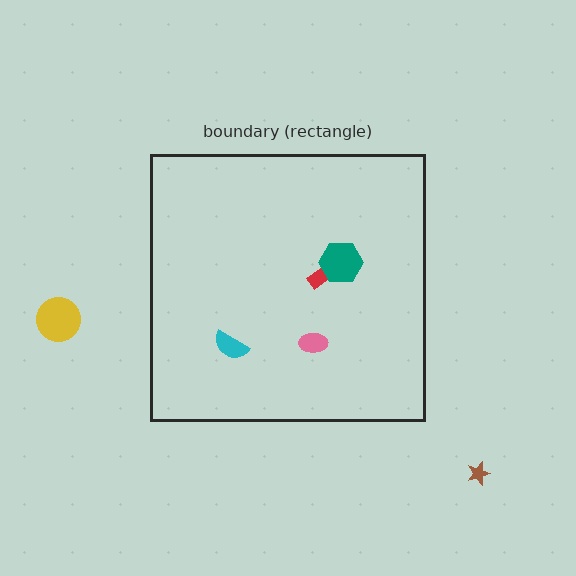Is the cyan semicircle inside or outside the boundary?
Inside.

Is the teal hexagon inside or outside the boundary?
Inside.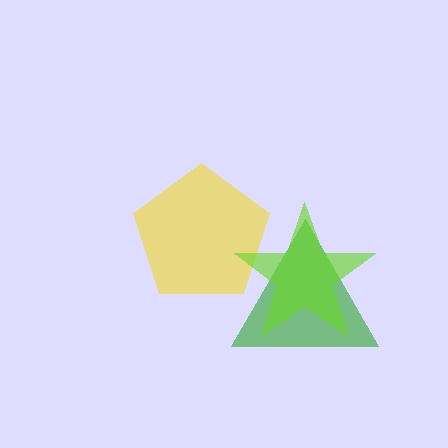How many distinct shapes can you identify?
There are 3 distinct shapes: a yellow pentagon, a green triangle, a lime star.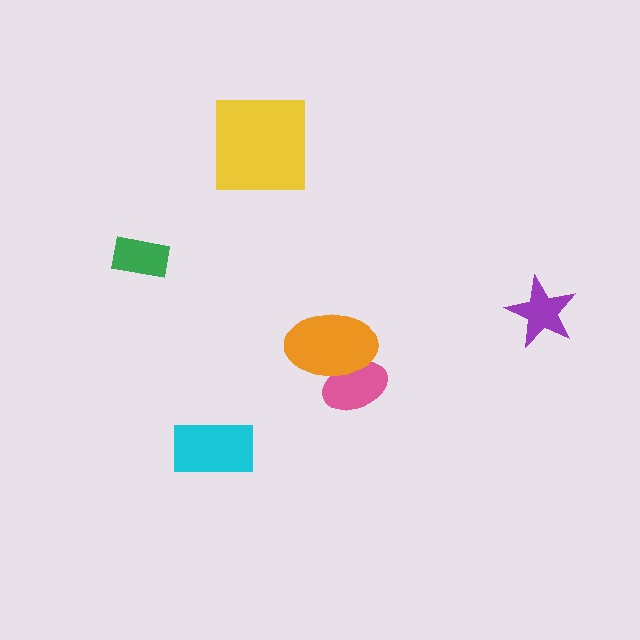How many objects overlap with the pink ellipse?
1 object overlaps with the pink ellipse.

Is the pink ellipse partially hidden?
Yes, it is partially covered by another shape.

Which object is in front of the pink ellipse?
The orange ellipse is in front of the pink ellipse.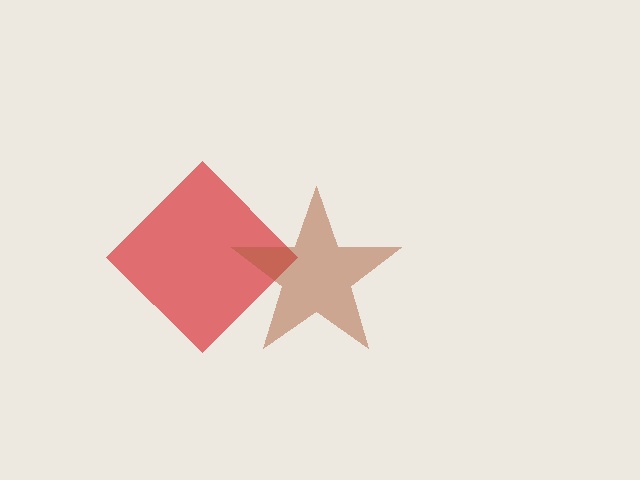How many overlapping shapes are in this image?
There are 2 overlapping shapes in the image.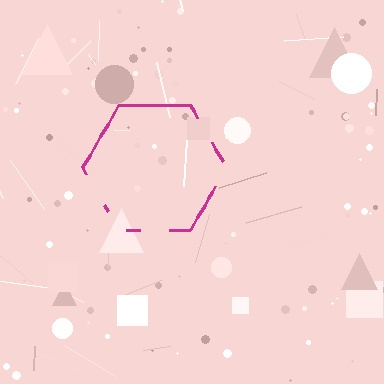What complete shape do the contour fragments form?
The contour fragments form a hexagon.